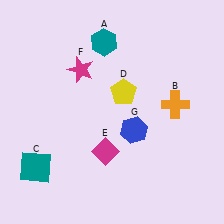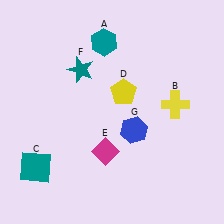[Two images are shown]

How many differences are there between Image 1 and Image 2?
There are 2 differences between the two images.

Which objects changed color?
B changed from orange to yellow. F changed from magenta to teal.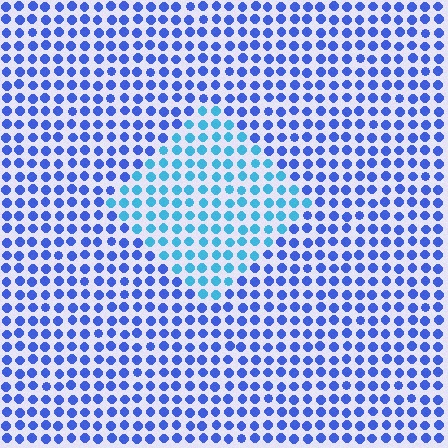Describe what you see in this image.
The image is filled with small blue elements in a uniform arrangement. A diamond-shaped region is visible where the elements are tinted to a slightly different hue, forming a subtle color boundary.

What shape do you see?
I see a diamond.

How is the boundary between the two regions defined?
The boundary is defined purely by a slight shift in hue (about 35 degrees). Spacing, size, and orientation are identical on both sides.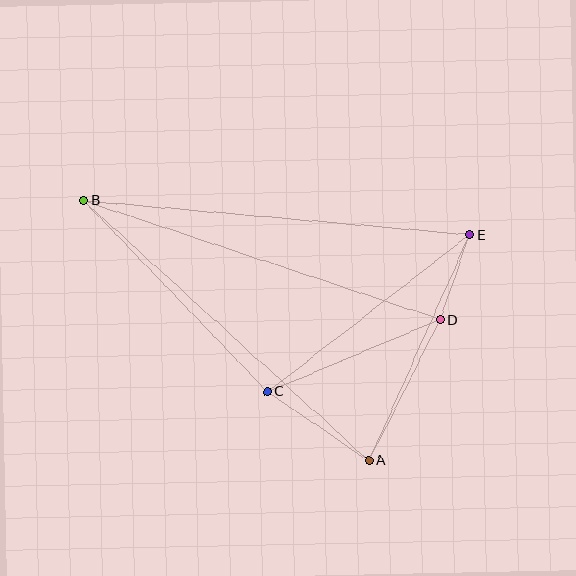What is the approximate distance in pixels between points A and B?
The distance between A and B is approximately 386 pixels.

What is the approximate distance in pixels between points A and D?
The distance between A and D is approximately 158 pixels.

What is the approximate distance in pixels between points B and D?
The distance between B and D is approximately 375 pixels.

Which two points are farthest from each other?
Points B and E are farthest from each other.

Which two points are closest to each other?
Points D and E are closest to each other.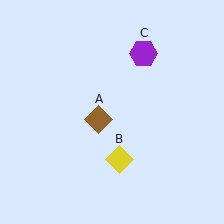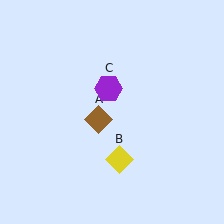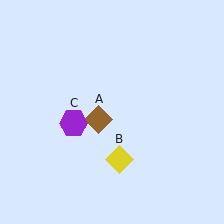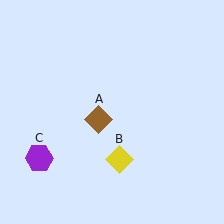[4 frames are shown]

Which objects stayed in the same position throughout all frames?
Brown diamond (object A) and yellow diamond (object B) remained stationary.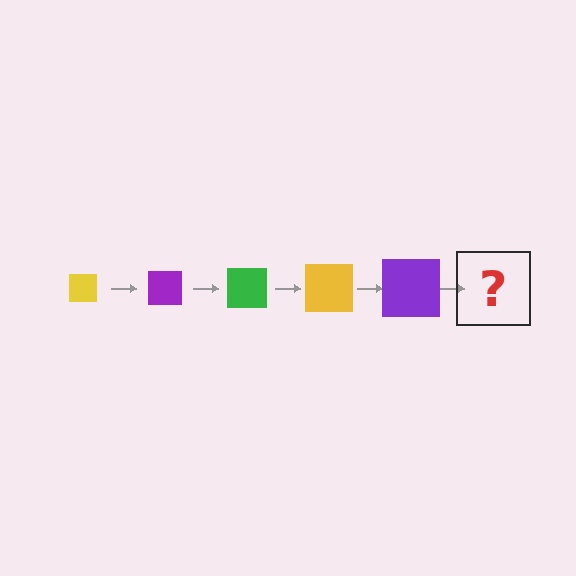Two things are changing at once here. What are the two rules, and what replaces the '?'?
The two rules are that the square grows larger each step and the color cycles through yellow, purple, and green. The '?' should be a green square, larger than the previous one.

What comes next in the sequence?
The next element should be a green square, larger than the previous one.